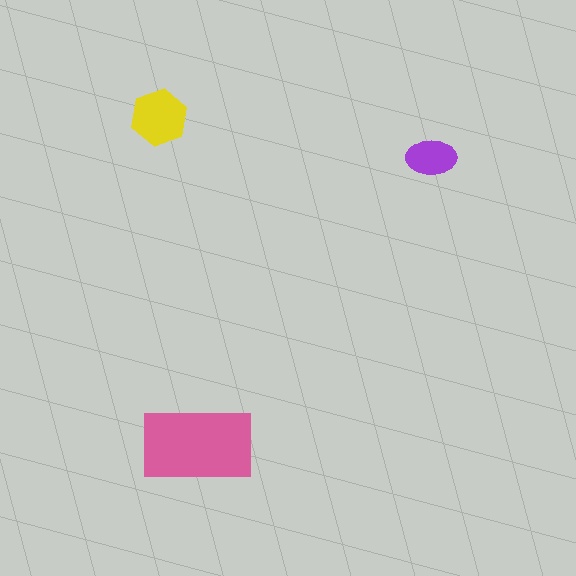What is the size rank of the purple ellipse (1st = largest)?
3rd.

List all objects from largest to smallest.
The pink rectangle, the yellow hexagon, the purple ellipse.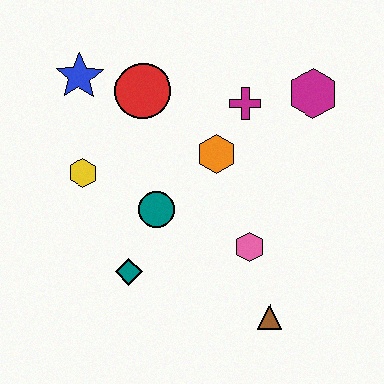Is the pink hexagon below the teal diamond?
No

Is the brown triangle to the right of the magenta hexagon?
No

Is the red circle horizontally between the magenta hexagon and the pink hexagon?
No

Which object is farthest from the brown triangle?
The blue star is farthest from the brown triangle.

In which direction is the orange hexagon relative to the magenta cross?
The orange hexagon is below the magenta cross.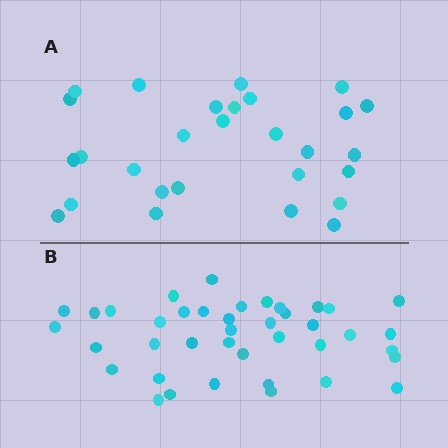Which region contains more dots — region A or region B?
Region B (the bottom region) has more dots.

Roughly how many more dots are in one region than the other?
Region B has roughly 12 or so more dots than region A.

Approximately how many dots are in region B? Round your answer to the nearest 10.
About 40 dots.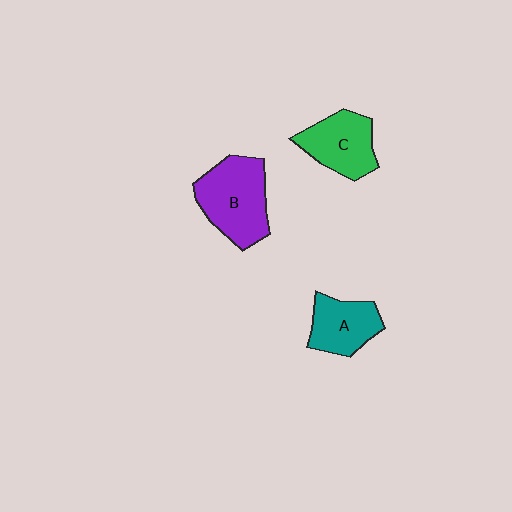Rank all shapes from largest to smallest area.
From largest to smallest: B (purple), C (green), A (teal).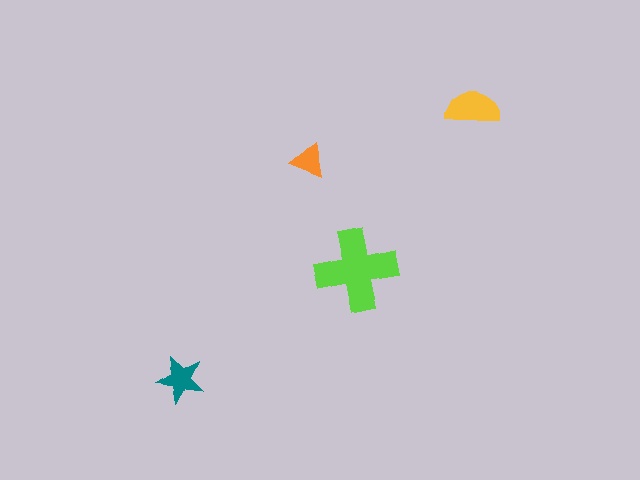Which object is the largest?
The lime cross.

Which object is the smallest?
The orange triangle.